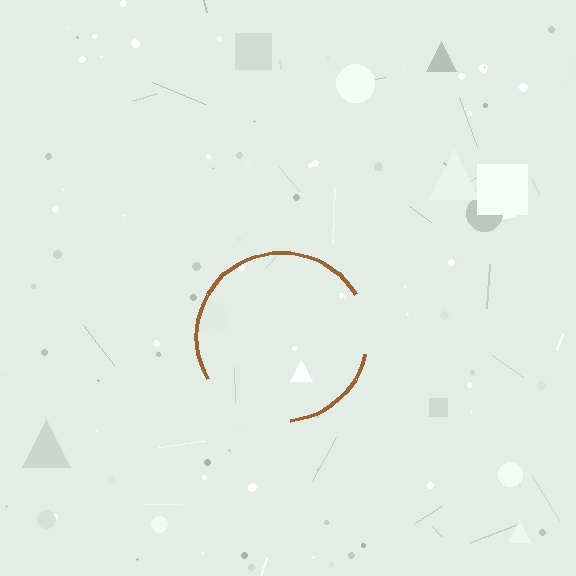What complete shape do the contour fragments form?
The contour fragments form a circle.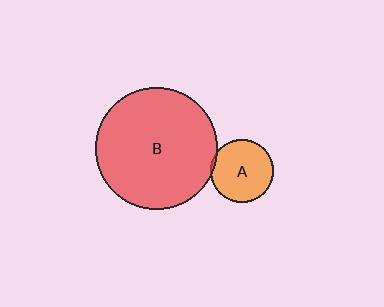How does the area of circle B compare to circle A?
Approximately 3.7 times.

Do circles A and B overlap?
Yes.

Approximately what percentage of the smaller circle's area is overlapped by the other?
Approximately 5%.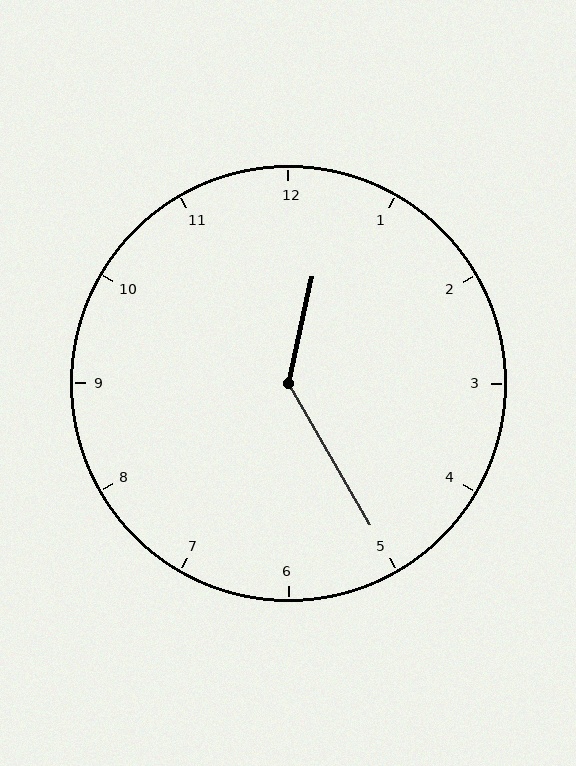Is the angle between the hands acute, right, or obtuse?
It is obtuse.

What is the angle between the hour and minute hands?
Approximately 138 degrees.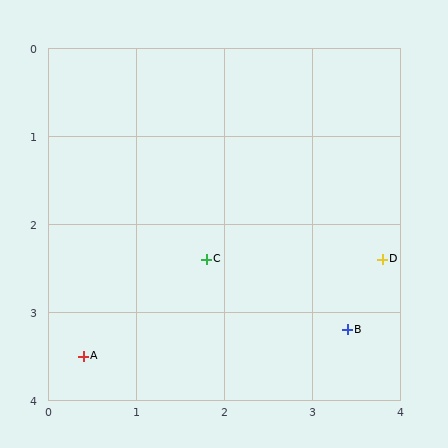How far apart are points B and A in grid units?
Points B and A are about 3.0 grid units apart.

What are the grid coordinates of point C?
Point C is at approximately (1.8, 2.4).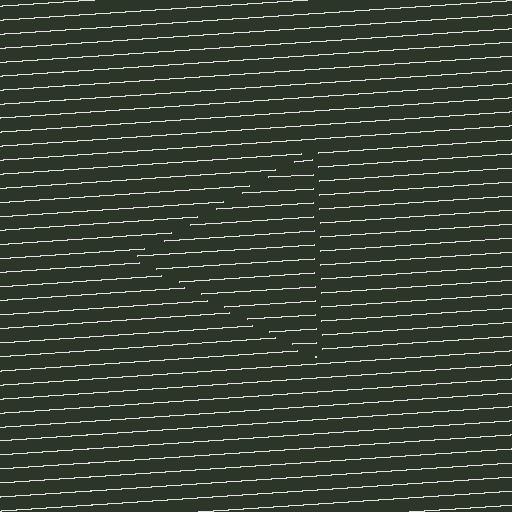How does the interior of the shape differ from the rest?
The interior of the shape contains the same grating, shifted by half a period — the contour is defined by the phase discontinuity where line-ends from the inner and outer gratings abut.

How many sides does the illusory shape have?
3 sides — the line-ends trace a triangle.